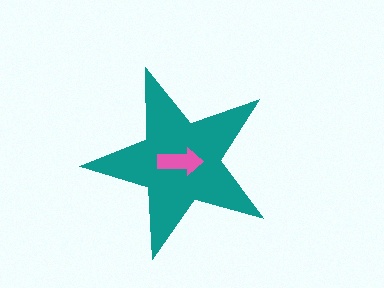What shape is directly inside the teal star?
The pink arrow.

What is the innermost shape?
The pink arrow.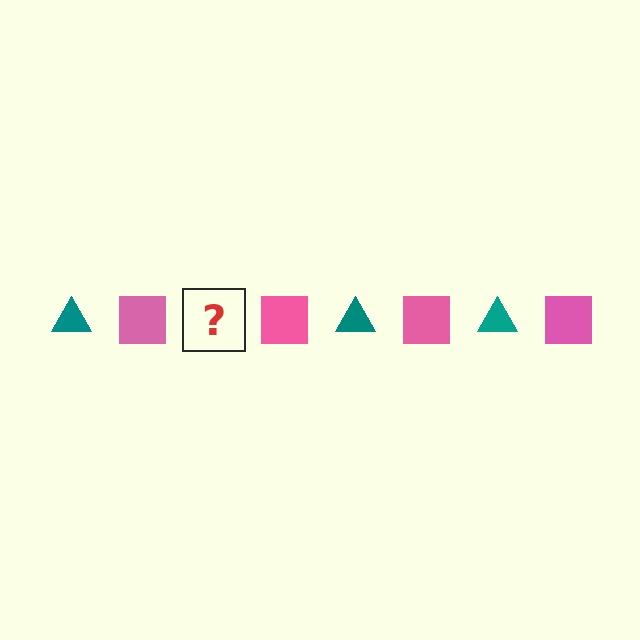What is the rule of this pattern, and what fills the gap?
The rule is that the pattern alternates between teal triangle and pink square. The gap should be filled with a teal triangle.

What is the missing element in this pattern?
The missing element is a teal triangle.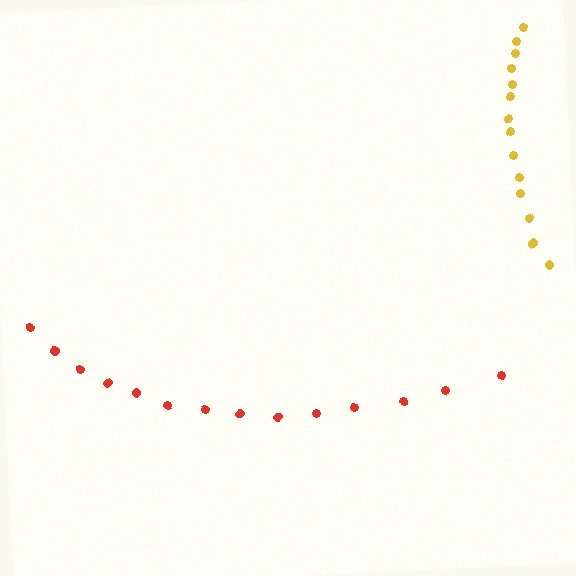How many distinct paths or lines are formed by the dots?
There are 2 distinct paths.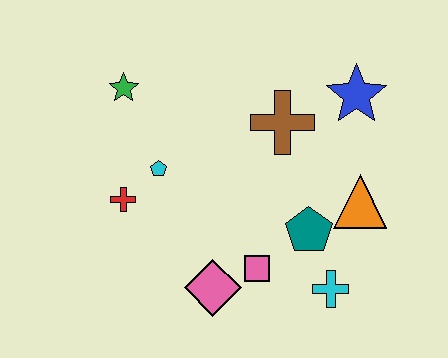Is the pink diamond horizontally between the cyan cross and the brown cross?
No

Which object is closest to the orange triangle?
The teal pentagon is closest to the orange triangle.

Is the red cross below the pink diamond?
No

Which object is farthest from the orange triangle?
The green star is farthest from the orange triangle.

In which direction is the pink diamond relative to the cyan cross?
The pink diamond is to the left of the cyan cross.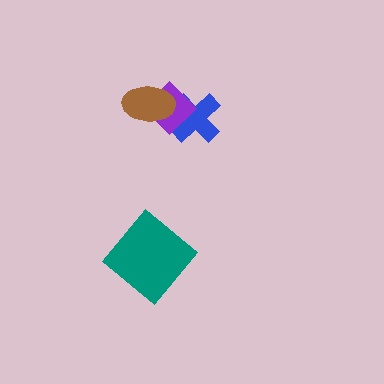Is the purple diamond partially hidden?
Yes, it is partially covered by another shape.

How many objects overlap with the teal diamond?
0 objects overlap with the teal diamond.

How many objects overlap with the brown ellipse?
1 object overlaps with the brown ellipse.